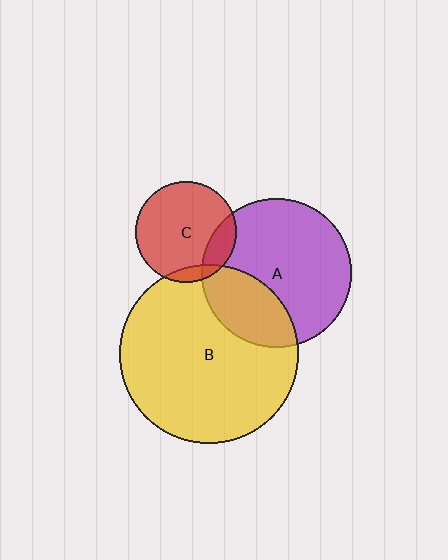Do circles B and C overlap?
Yes.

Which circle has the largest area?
Circle B (yellow).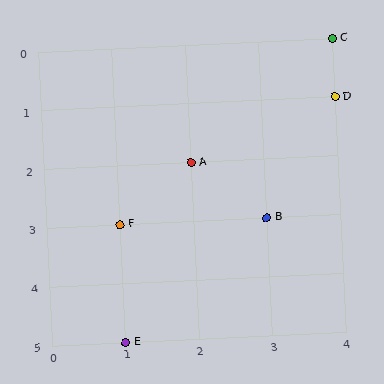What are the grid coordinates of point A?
Point A is at grid coordinates (2, 2).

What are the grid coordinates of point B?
Point B is at grid coordinates (3, 3).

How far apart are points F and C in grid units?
Points F and C are 3 columns and 3 rows apart (about 4.2 grid units diagonally).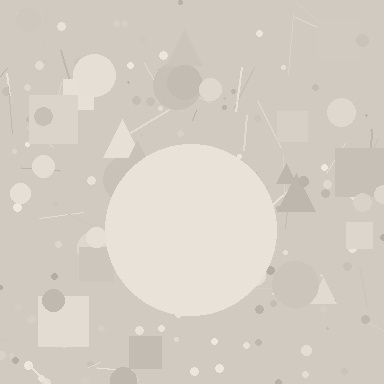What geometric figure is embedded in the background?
A circle is embedded in the background.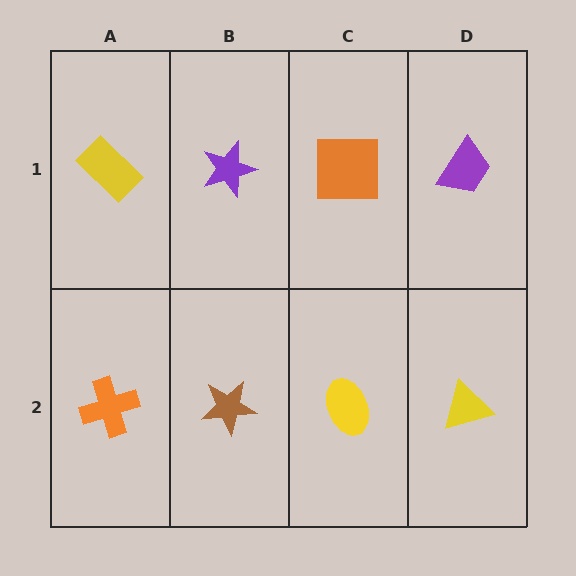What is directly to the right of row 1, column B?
An orange square.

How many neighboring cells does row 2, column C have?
3.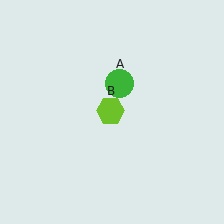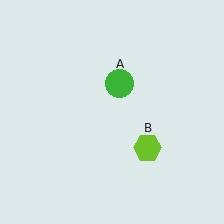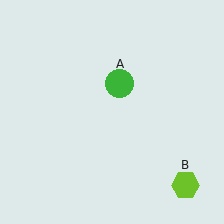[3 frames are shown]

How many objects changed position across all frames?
1 object changed position: lime hexagon (object B).